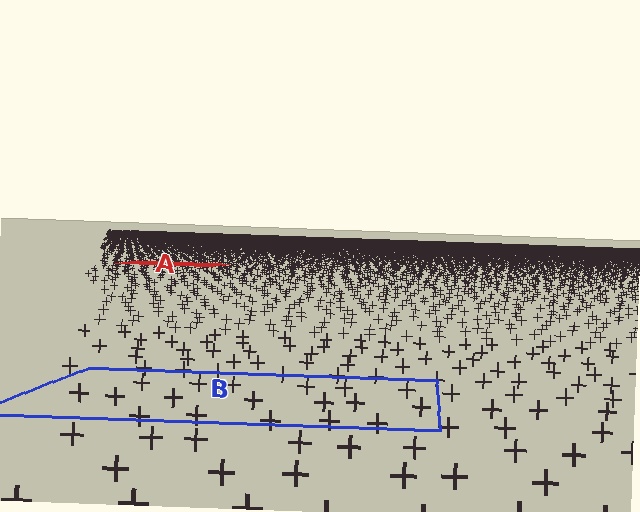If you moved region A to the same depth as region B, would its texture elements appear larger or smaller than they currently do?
They would appear larger. At a closer depth, the same texture elements are projected at a bigger on-screen size.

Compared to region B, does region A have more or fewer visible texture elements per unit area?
Region A has more texture elements per unit area — they are packed more densely because it is farther away.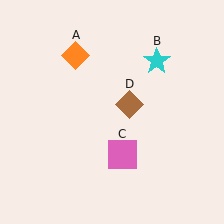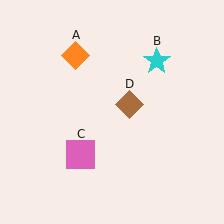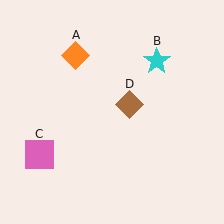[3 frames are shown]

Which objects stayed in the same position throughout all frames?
Orange diamond (object A) and cyan star (object B) and brown diamond (object D) remained stationary.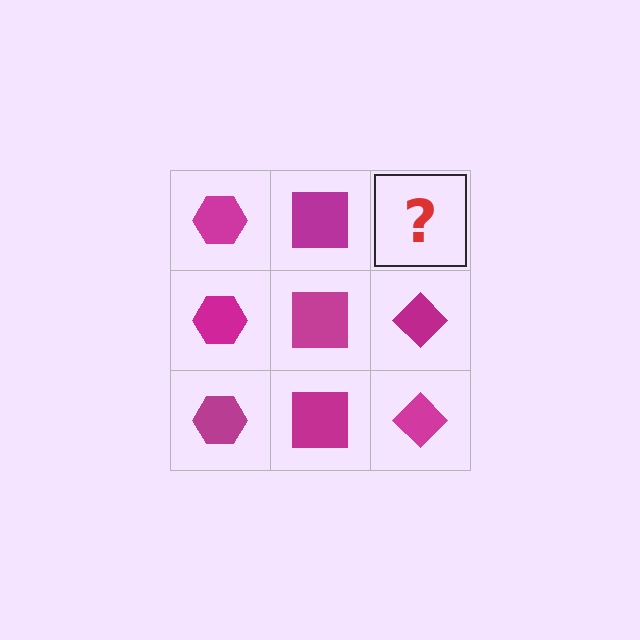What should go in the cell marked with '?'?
The missing cell should contain a magenta diamond.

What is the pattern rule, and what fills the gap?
The rule is that each column has a consistent shape. The gap should be filled with a magenta diamond.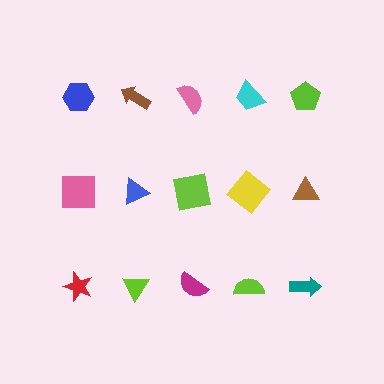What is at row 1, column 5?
A lime pentagon.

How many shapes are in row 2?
5 shapes.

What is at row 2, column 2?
A blue triangle.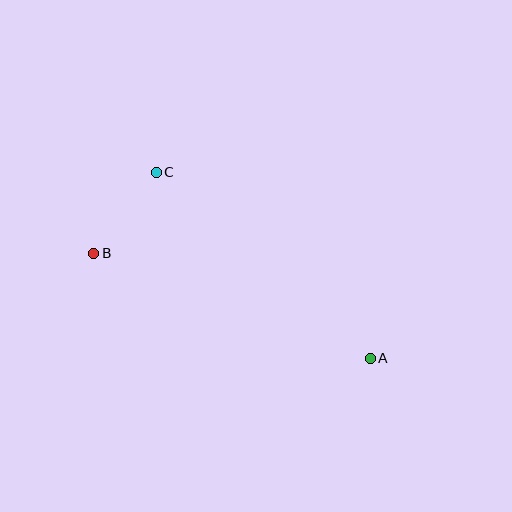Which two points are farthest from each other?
Points A and B are farthest from each other.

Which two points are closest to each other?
Points B and C are closest to each other.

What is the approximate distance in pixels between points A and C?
The distance between A and C is approximately 284 pixels.